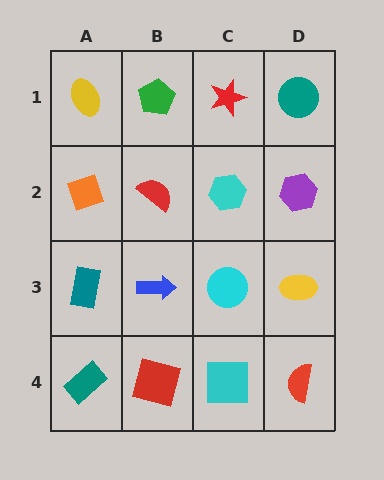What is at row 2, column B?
A red semicircle.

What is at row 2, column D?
A purple hexagon.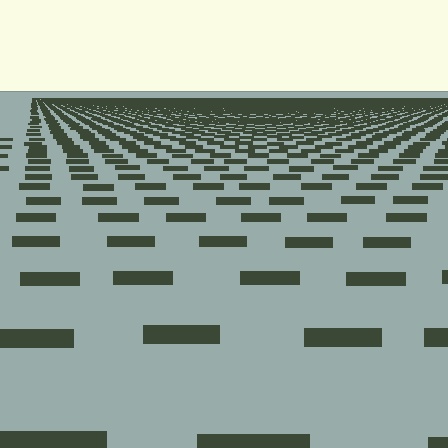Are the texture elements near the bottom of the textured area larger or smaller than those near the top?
Larger. Near the bottom, elements are closer to the viewer and appear at a bigger on-screen size.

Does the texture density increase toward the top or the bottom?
Density increases toward the top.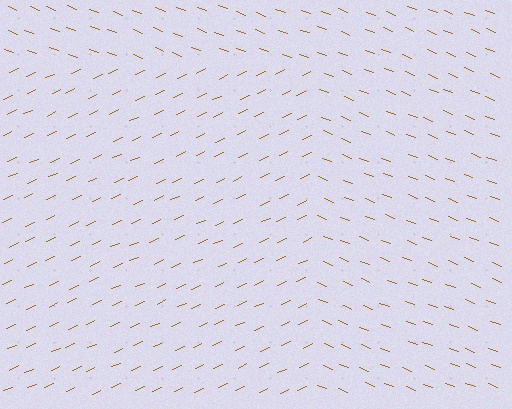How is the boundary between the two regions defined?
The boundary is defined purely by a change in line orientation (approximately 45 degrees difference). All lines are the same color and thickness.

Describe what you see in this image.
The image is filled with small brown line segments. A rectangle region in the image has lines oriented differently from the surrounding lines, creating a visible texture boundary.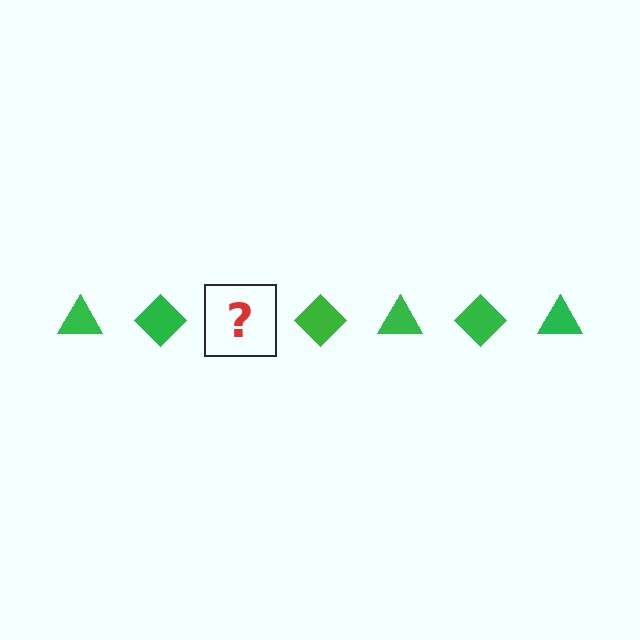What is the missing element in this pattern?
The missing element is a green triangle.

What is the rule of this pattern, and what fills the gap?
The rule is that the pattern cycles through triangle, diamond shapes in green. The gap should be filled with a green triangle.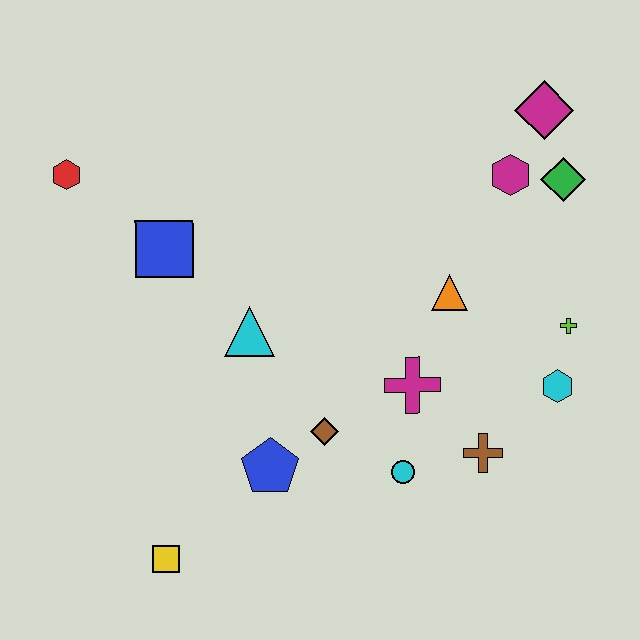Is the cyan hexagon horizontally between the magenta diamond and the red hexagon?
No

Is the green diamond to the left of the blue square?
No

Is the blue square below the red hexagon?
Yes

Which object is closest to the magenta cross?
The cyan circle is closest to the magenta cross.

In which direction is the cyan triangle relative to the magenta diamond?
The cyan triangle is to the left of the magenta diamond.